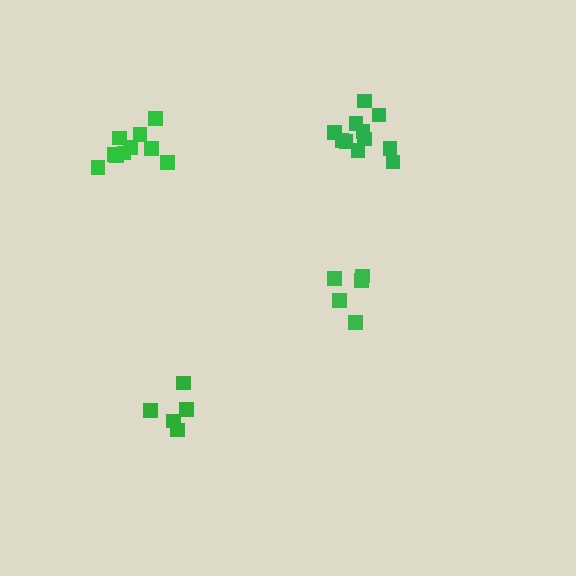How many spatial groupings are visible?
There are 4 spatial groupings.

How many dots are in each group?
Group 1: 10 dots, Group 2: 11 dots, Group 3: 5 dots, Group 4: 5 dots (31 total).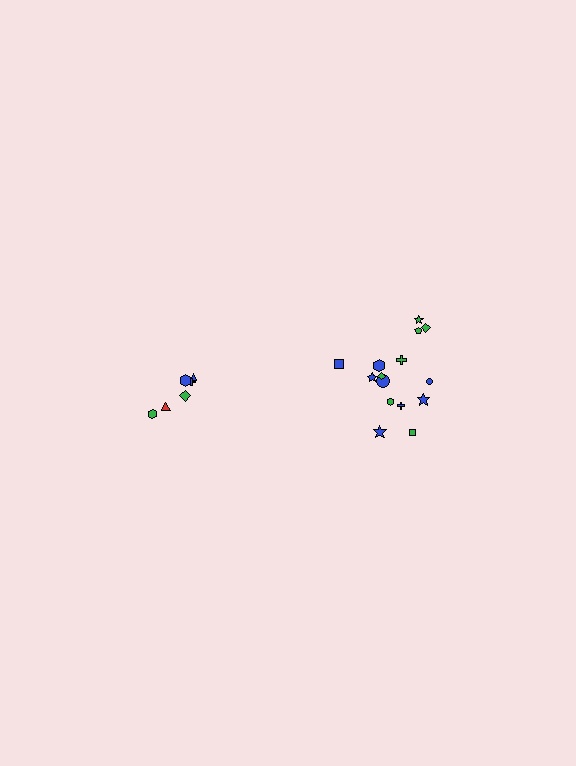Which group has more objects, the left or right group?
The right group.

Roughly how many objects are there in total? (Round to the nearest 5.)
Roughly 20 objects in total.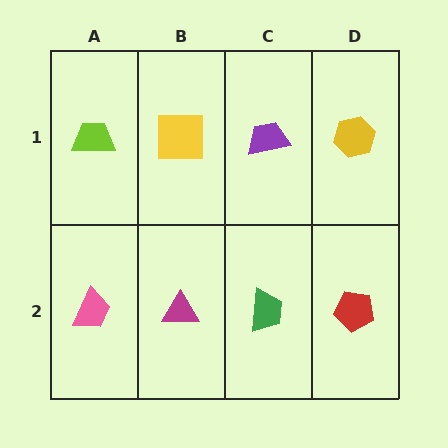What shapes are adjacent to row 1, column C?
A green trapezoid (row 2, column C), a yellow square (row 1, column B), a yellow hexagon (row 1, column D).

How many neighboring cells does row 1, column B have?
3.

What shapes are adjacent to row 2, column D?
A yellow hexagon (row 1, column D), a green trapezoid (row 2, column C).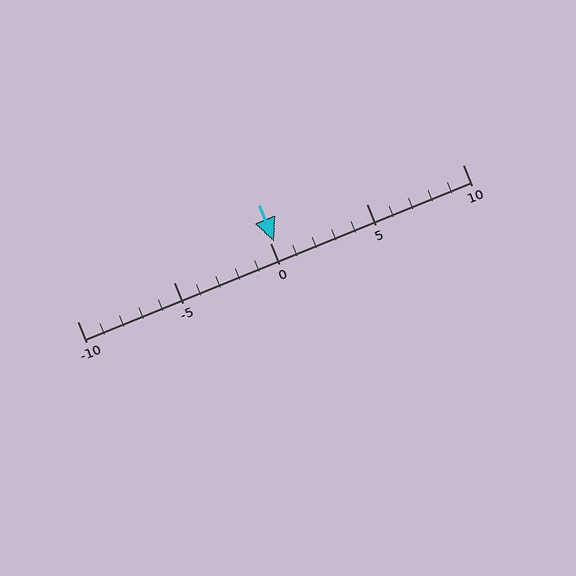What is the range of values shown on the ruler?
The ruler shows values from -10 to 10.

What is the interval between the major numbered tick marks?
The major tick marks are spaced 5 units apart.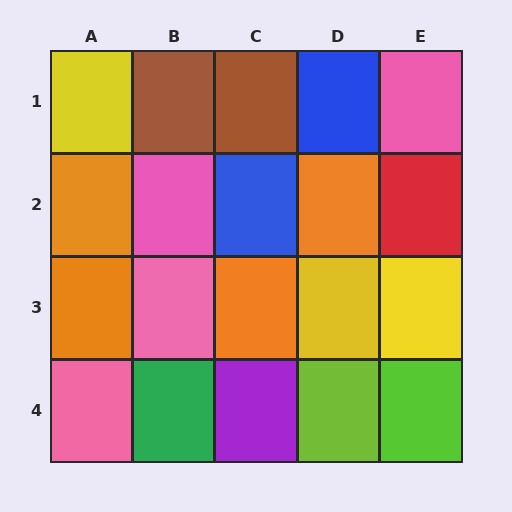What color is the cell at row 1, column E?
Pink.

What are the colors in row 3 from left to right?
Orange, pink, orange, yellow, yellow.